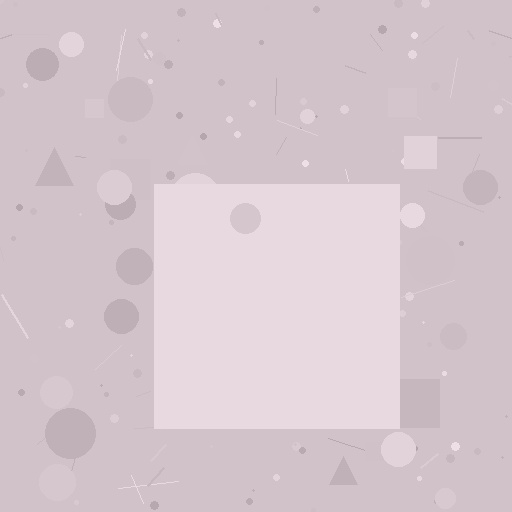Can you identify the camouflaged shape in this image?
The camouflaged shape is a square.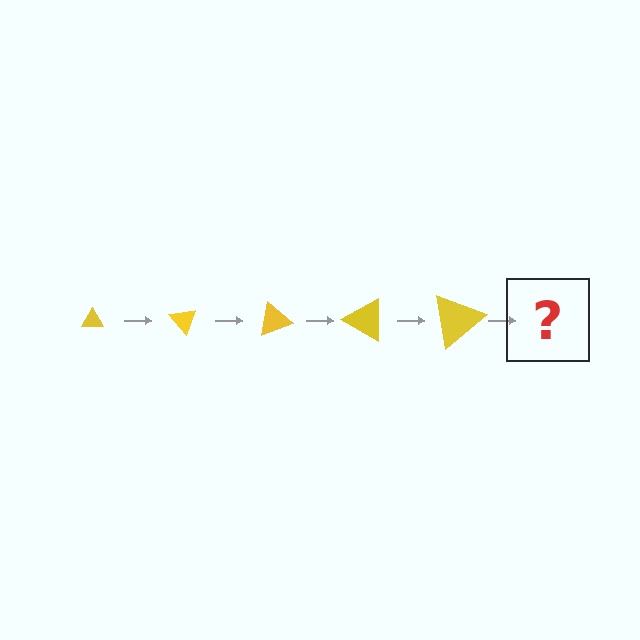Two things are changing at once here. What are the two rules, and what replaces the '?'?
The two rules are that the triangle grows larger each step and it rotates 50 degrees each step. The '?' should be a triangle, larger than the previous one and rotated 250 degrees from the start.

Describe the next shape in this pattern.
It should be a triangle, larger than the previous one and rotated 250 degrees from the start.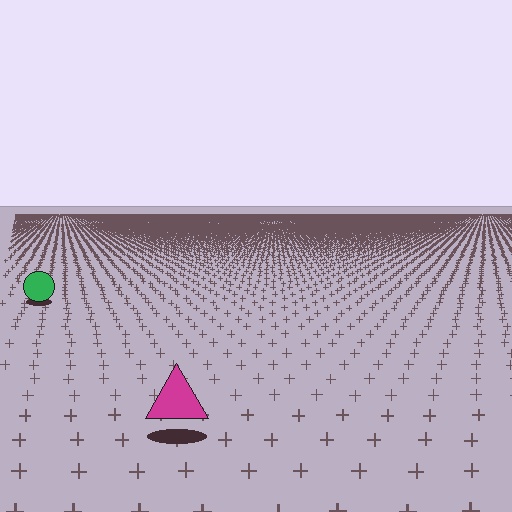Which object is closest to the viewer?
The magenta triangle is closest. The texture marks near it are larger and more spread out.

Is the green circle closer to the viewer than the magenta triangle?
No. The magenta triangle is closer — you can tell from the texture gradient: the ground texture is coarser near it.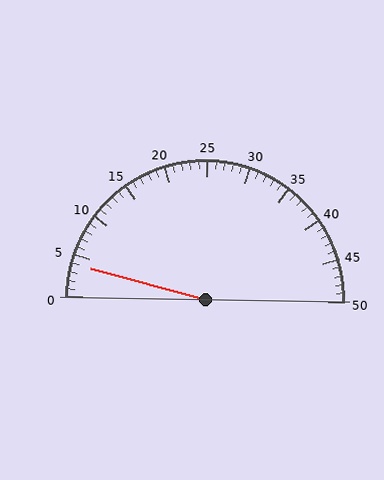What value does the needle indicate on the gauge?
The needle indicates approximately 4.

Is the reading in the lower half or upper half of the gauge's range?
The reading is in the lower half of the range (0 to 50).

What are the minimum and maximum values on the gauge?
The gauge ranges from 0 to 50.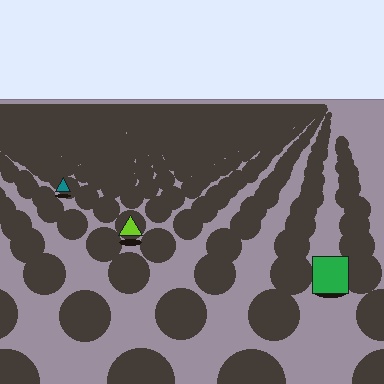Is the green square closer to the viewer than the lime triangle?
Yes. The green square is closer — you can tell from the texture gradient: the ground texture is coarser near it.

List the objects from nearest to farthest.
From nearest to farthest: the green square, the lime triangle, the teal triangle.